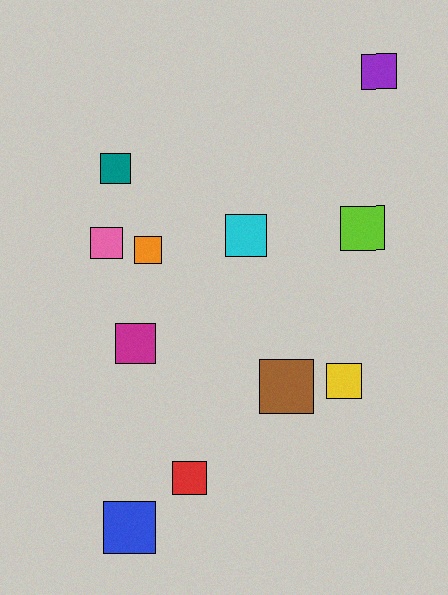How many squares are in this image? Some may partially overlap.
There are 11 squares.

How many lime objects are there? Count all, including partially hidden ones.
There is 1 lime object.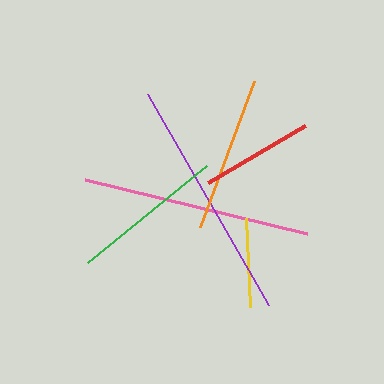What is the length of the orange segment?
The orange segment is approximately 156 pixels long.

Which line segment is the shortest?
The yellow line is the shortest at approximately 89 pixels.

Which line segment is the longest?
The purple line is the longest at approximately 243 pixels.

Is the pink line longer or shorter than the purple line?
The purple line is longer than the pink line.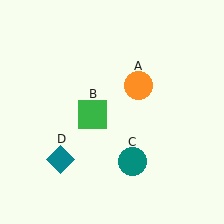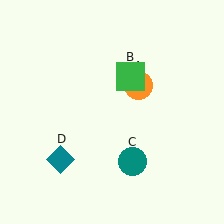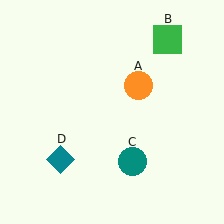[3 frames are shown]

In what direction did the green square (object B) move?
The green square (object B) moved up and to the right.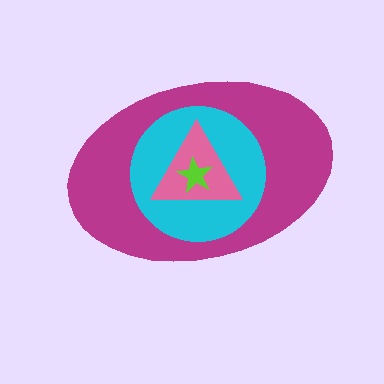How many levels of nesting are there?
4.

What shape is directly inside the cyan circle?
The pink triangle.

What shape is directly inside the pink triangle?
The lime star.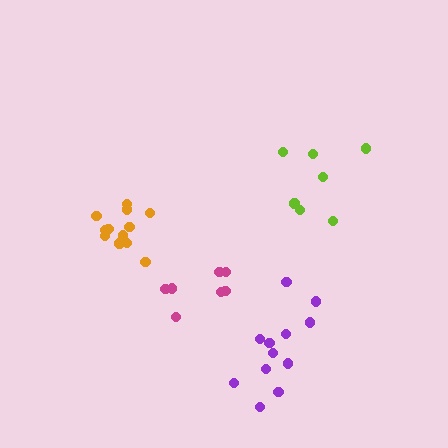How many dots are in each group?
Group 1: 7 dots, Group 2: 12 dots, Group 3: 7 dots, Group 4: 12 dots (38 total).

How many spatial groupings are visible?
There are 4 spatial groupings.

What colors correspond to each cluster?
The clusters are colored: magenta, orange, lime, purple.